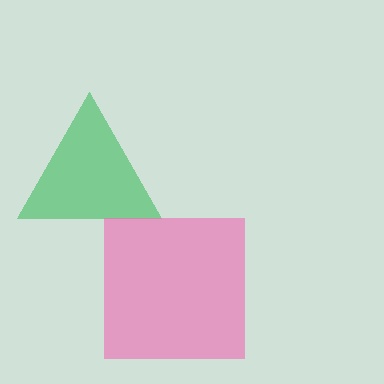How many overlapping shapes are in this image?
There are 2 overlapping shapes in the image.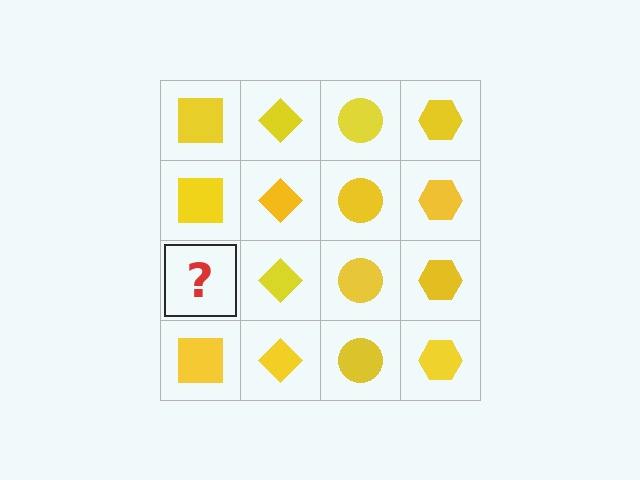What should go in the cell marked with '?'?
The missing cell should contain a yellow square.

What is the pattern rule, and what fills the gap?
The rule is that each column has a consistent shape. The gap should be filled with a yellow square.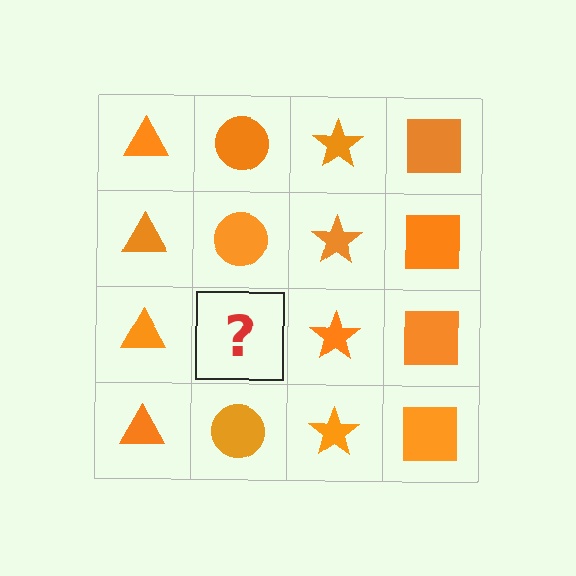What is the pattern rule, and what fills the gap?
The rule is that each column has a consistent shape. The gap should be filled with an orange circle.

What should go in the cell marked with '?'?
The missing cell should contain an orange circle.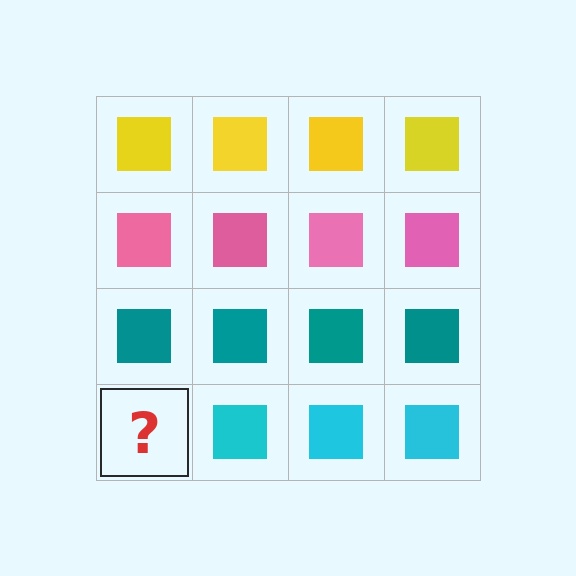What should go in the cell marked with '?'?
The missing cell should contain a cyan square.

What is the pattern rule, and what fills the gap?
The rule is that each row has a consistent color. The gap should be filled with a cyan square.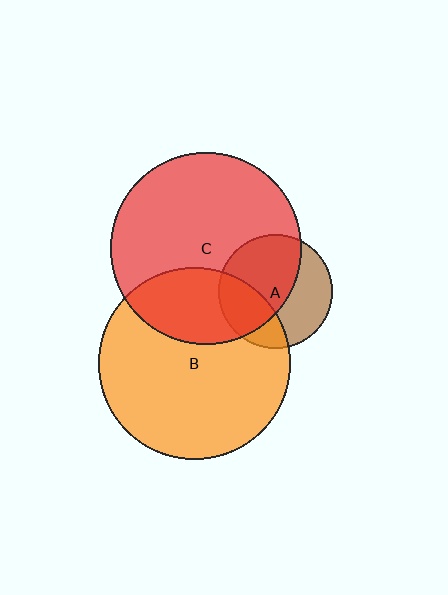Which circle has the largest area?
Circle B (orange).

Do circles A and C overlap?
Yes.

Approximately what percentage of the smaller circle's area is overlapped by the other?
Approximately 60%.